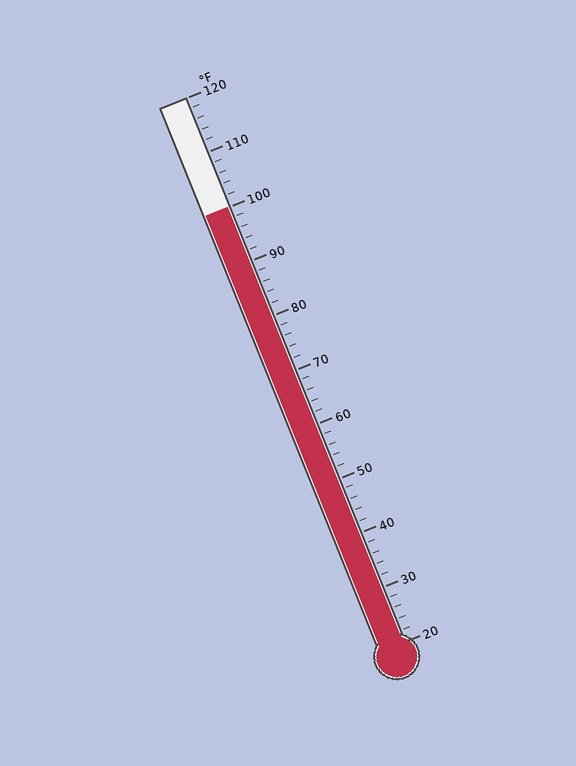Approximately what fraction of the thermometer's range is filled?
The thermometer is filled to approximately 80% of its range.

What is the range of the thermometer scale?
The thermometer scale ranges from 20°F to 120°F.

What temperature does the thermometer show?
The thermometer shows approximately 100°F.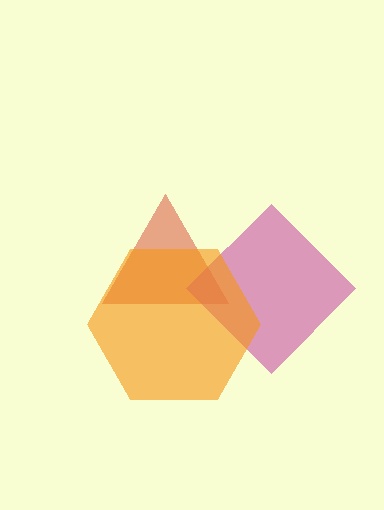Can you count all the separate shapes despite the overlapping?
Yes, there are 3 separate shapes.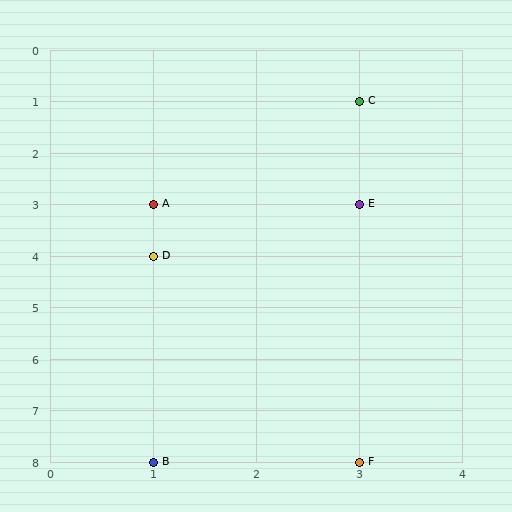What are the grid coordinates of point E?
Point E is at grid coordinates (3, 3).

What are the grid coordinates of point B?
Point B is at grid coordinates (1, 8).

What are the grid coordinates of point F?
Point F is at grid coordinates (3, 8).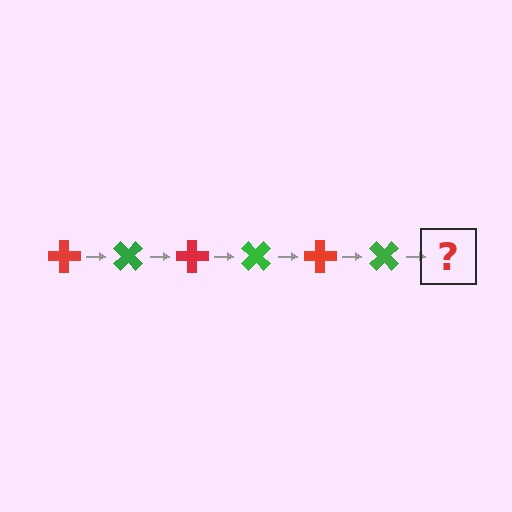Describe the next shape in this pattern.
It should be a red cross, rotated 270 degrees from the start.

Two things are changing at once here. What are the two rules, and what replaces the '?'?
The two rules are that it rotates 45 degrees each step and the color cycles through red and green. The '?' should be a red cross, rotated 270 degrees from the start.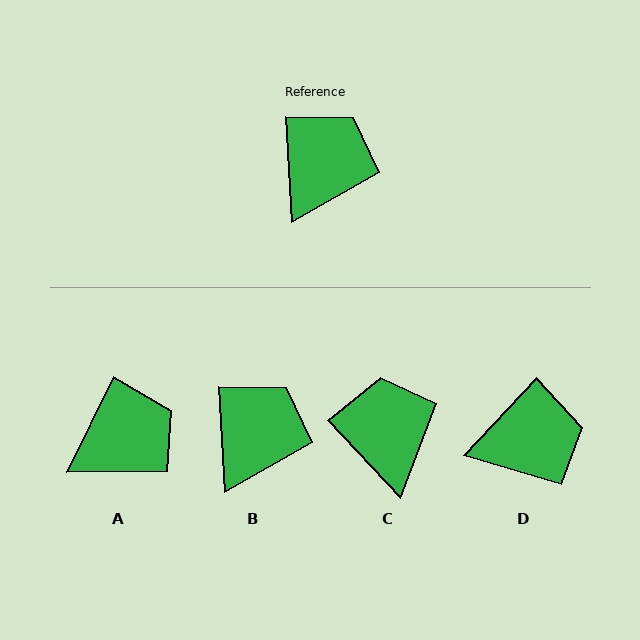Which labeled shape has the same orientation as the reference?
B.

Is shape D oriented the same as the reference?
No, it is off by about 46 degrees.